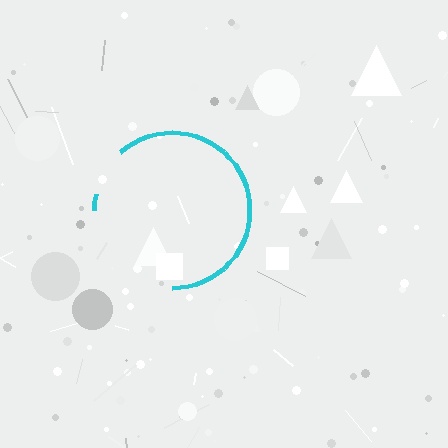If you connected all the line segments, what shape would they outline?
They would outline a circle.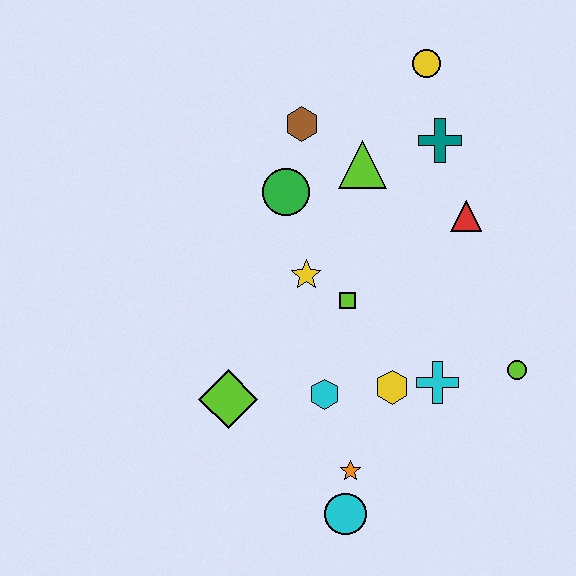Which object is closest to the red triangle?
The teal cross is closest to the red triangle.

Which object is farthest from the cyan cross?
The yellow circle is farthest from the cyan cross.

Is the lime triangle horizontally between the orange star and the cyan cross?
Yes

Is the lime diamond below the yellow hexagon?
Yes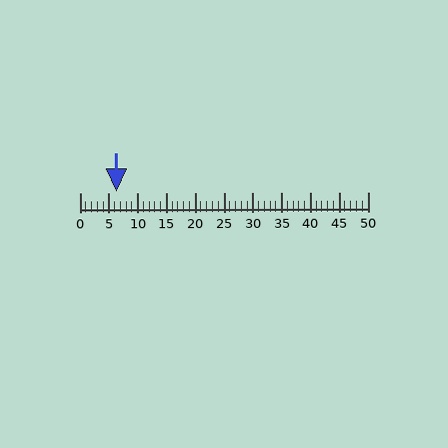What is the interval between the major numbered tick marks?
The major tick marks are spaced 5 units apart.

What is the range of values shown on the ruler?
The ruler shows values from 0 to 50.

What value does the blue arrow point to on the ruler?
The blue arrow points to approximately 6.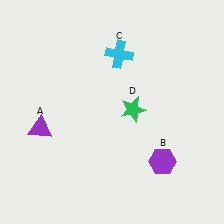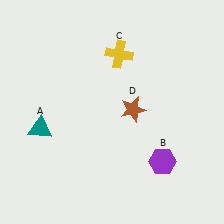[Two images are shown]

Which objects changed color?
A changed from purple to teal. C changed from cyan to yellow. D changed from green to brown.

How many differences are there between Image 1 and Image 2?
There are 3 differences between the two images.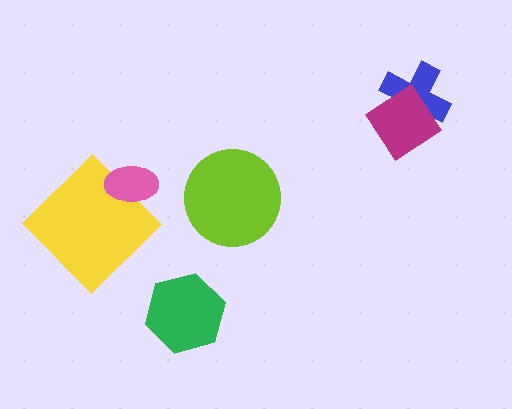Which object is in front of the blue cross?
The magenta diamond is in front of the blue cross.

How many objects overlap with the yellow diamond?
1 object overlaps with the yellow diamond.